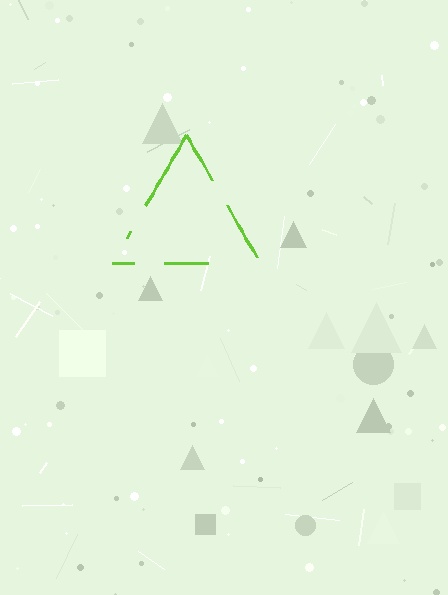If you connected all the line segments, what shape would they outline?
They would outline a triangle.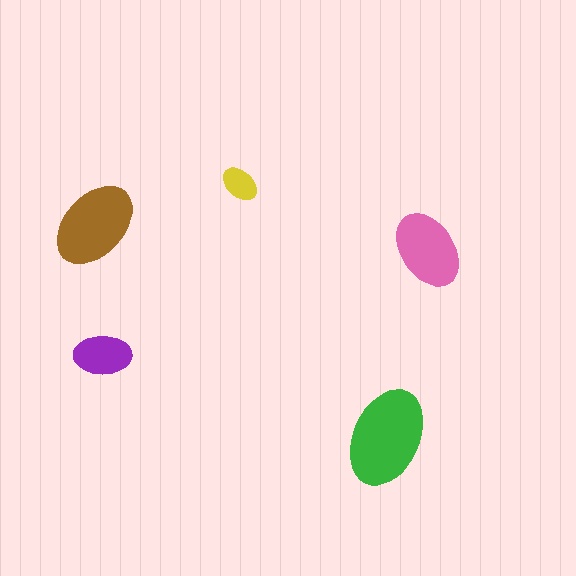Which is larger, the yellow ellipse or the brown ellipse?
The brown one.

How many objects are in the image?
There are 5 objects in the image.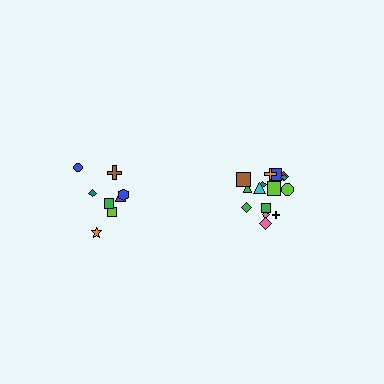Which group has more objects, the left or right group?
The right group.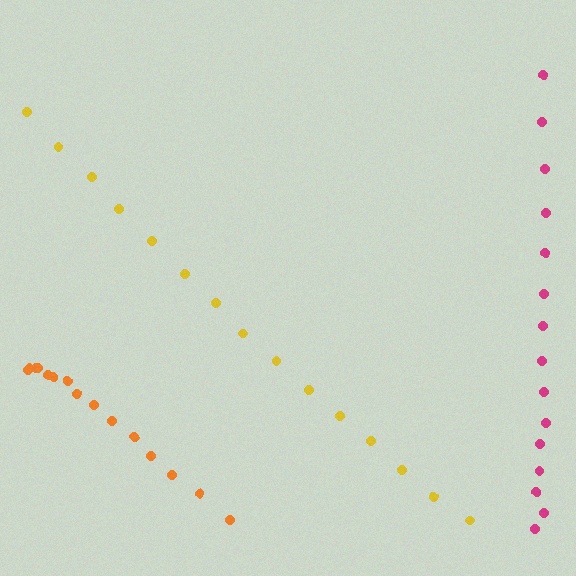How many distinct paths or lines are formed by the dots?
There are 3 distinct paths.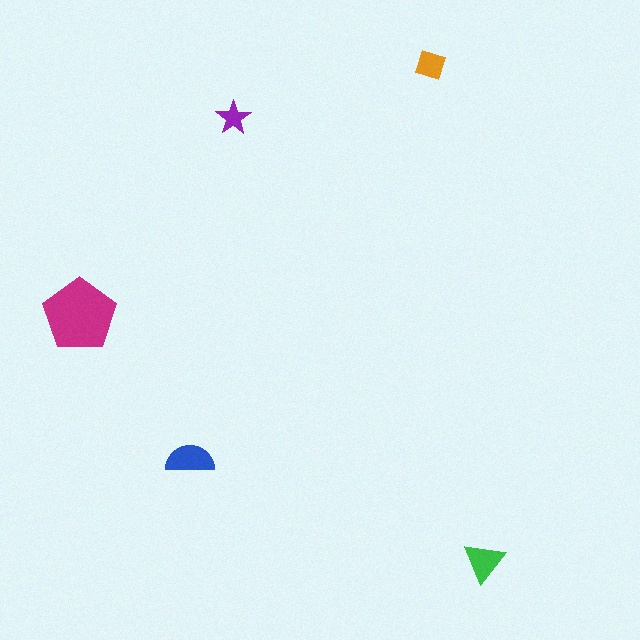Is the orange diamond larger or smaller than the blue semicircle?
Smaller.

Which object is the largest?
The magenta pentagon.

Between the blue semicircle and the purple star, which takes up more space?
The blue semicircle.